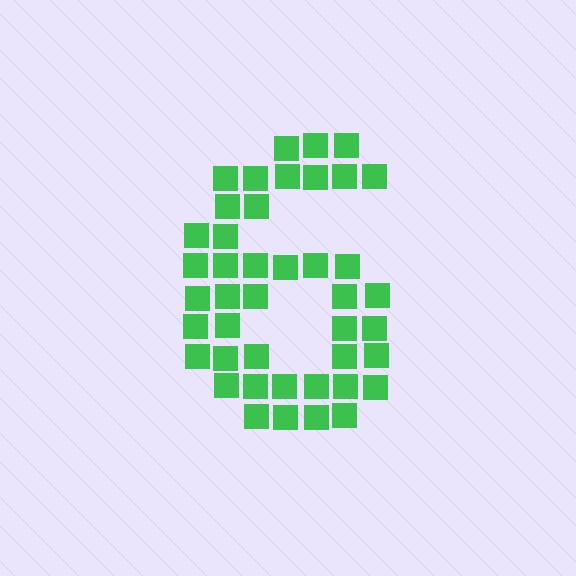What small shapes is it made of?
It is made of small squares.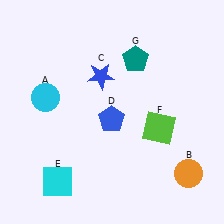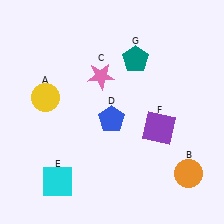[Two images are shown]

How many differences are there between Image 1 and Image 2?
There are 3 differences between the two images.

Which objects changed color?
A changed from cyan to yellow. C changed from blue to pink. F changed from lime to purple.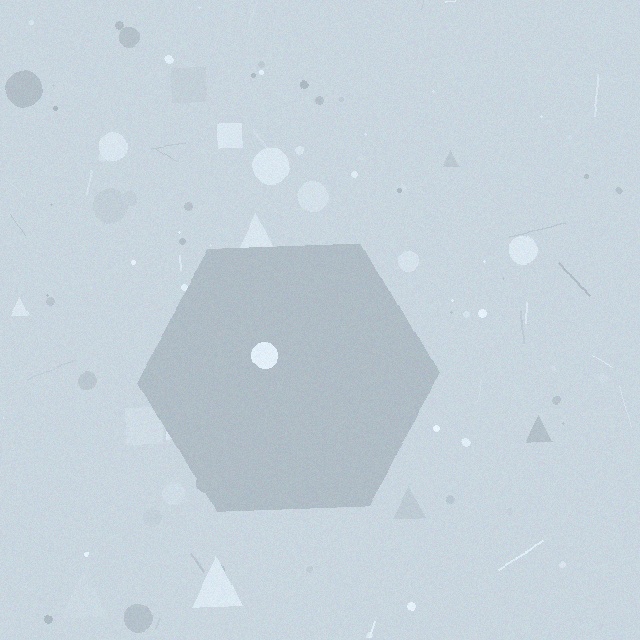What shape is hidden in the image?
A hexagon is hidden in the image.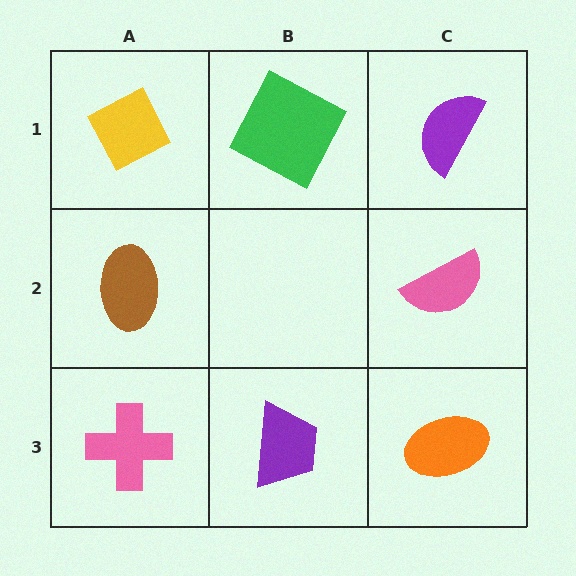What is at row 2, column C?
A pink semicircle.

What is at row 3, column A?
A pink cross.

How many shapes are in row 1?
3 shapes.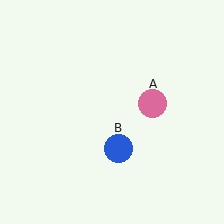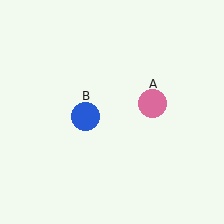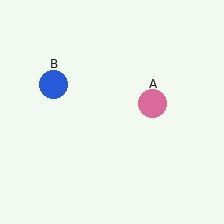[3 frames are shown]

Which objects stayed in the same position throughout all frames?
Pink circle (object A) remained stationary.